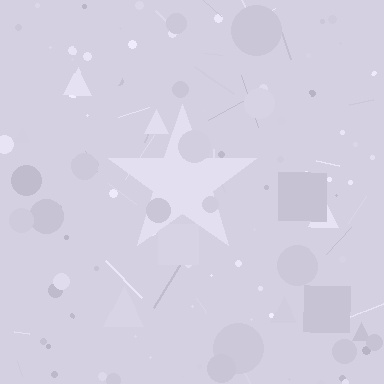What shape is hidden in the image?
A star is hidden in the image.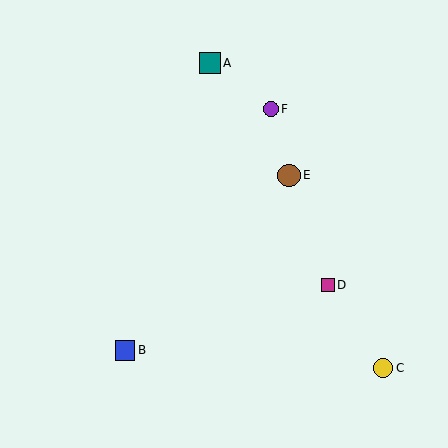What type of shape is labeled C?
Shape C is a yellow circle.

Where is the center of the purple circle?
The center of the purple circle is at (271, 109).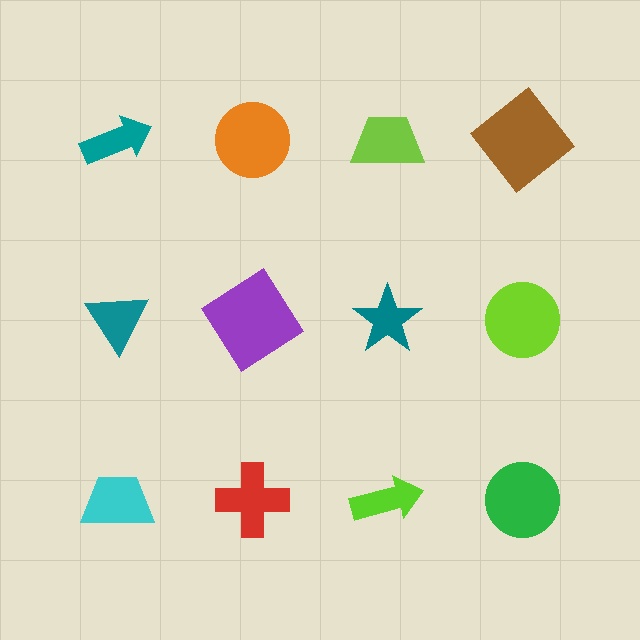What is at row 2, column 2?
A purple diamond.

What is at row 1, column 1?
A teal arrow.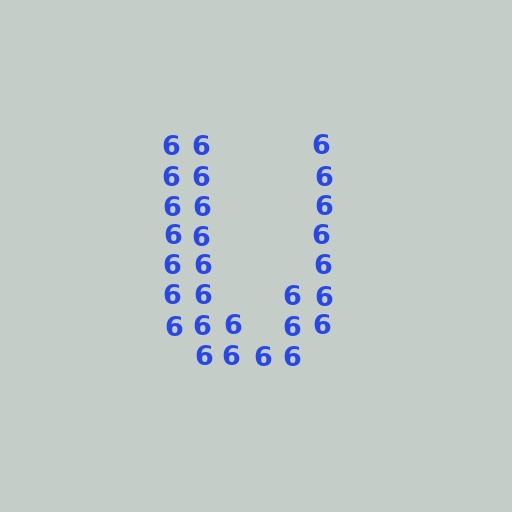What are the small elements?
The small elements are digit 6's.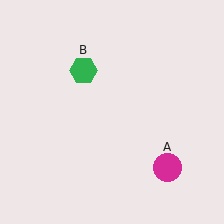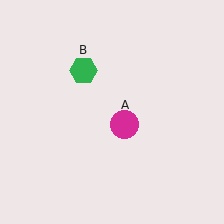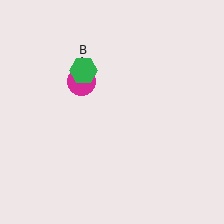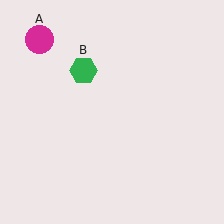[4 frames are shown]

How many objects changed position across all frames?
1 object changed position: magenta circle (object A).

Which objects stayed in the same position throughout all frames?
Green hexagon (object B) remained stationary.